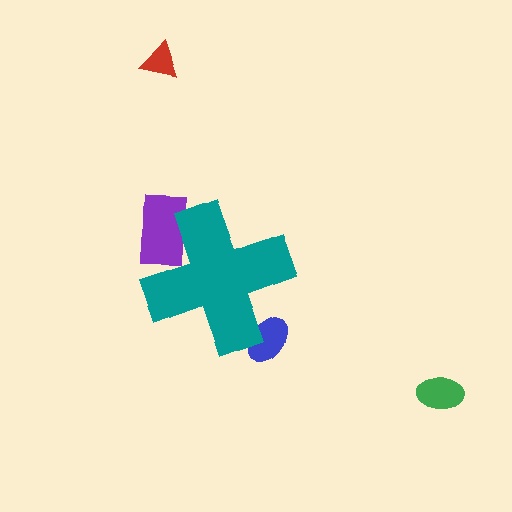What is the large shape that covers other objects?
A teal cross.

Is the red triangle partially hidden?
No, the red triangle is fully visible.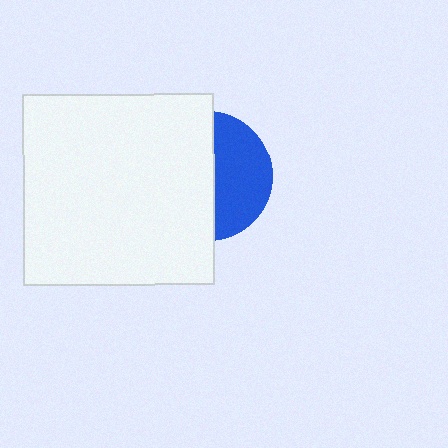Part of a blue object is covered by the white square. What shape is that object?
It is a circle.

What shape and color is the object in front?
The object in front is a white square.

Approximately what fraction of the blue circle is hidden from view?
Roughly 57% of the blue circle is hidden behind the white square.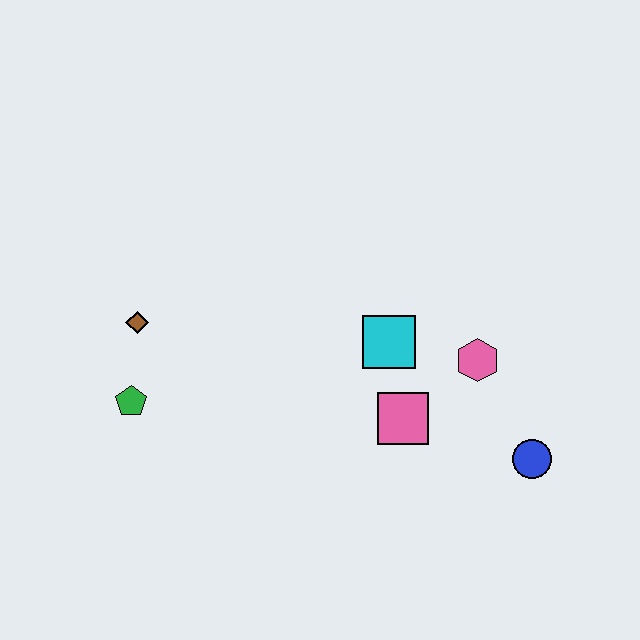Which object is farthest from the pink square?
The brown diamond is farthest from the pink square.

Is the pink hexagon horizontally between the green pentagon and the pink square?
No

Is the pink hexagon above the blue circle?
Yes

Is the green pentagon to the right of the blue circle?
No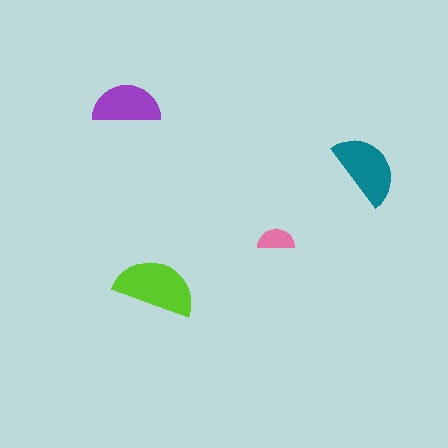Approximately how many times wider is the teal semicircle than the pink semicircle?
About 2 times wider.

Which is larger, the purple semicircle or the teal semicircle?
The teal one.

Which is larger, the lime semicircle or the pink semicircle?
The lime one.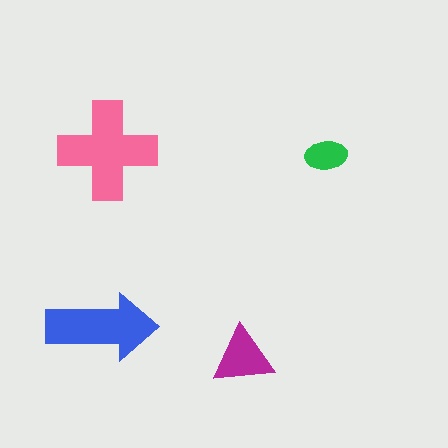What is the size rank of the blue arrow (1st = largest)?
2nd.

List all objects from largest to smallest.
The pink cross, the blue arrow, the magenta triangle, the green ellipse.